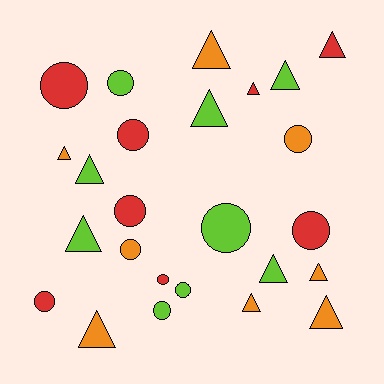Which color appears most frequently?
Lime, with 9 objects.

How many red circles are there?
There are 6 red circles.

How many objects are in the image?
There are 25 objects.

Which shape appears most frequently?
Triangle, with 13 objects.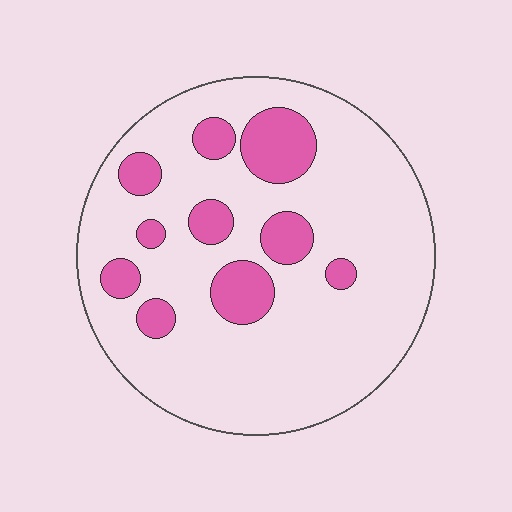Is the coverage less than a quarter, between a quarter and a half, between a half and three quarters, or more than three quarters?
Less than a quarter.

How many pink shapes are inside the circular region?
10.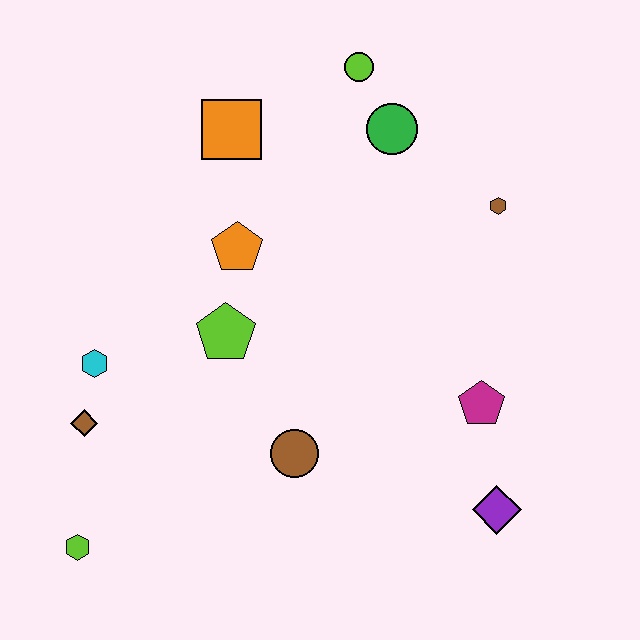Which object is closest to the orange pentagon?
The lime pentagon is closest to the orange pentagon.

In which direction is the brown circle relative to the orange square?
The brown circle is below the orange square.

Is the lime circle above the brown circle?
Yes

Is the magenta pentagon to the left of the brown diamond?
No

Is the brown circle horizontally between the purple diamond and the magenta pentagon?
No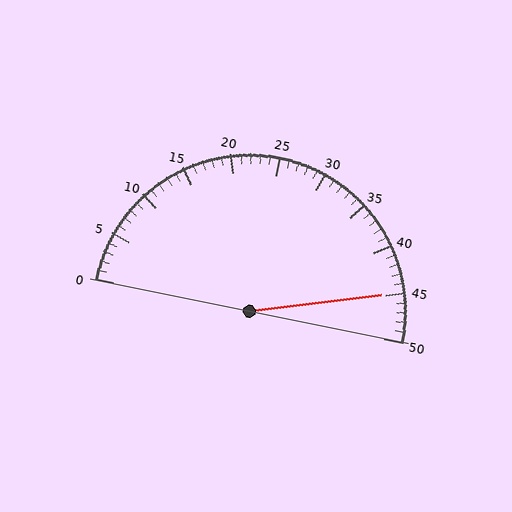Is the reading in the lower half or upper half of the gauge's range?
The reading is in the upper half of the range (0 to 50).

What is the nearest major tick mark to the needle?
The nearest major tick mark is 45.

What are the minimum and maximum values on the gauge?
The gauge ranges from 0 to 50.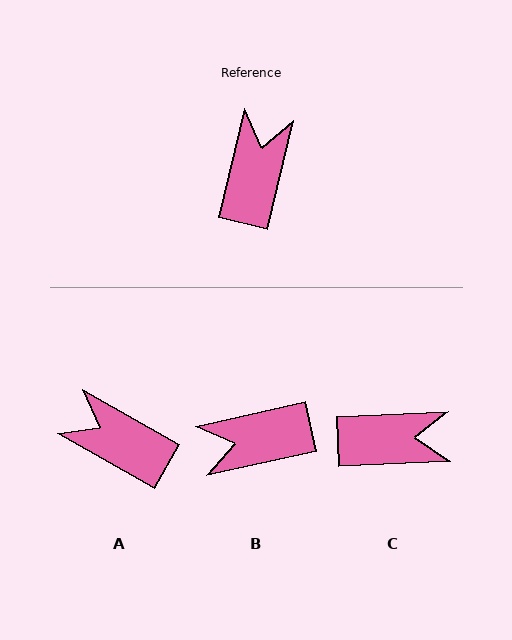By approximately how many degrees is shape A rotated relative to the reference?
Approximately 74 degrees counter-clockwise.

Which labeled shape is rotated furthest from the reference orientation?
B, about 116 degrees away.